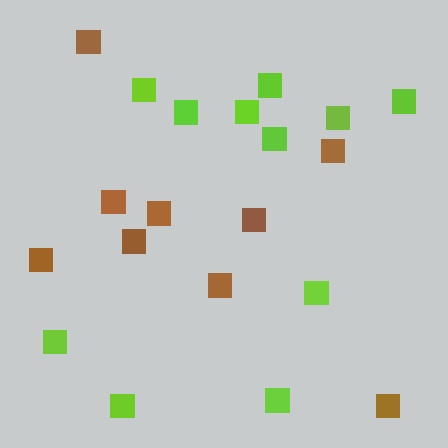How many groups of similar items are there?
There are 2 groups: one group of brown squares (9) and one group of lime squares (11).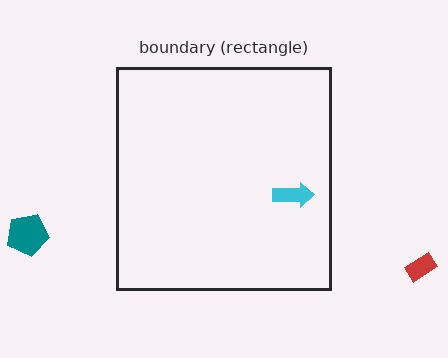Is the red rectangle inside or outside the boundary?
Outside.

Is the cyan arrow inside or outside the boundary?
Inside.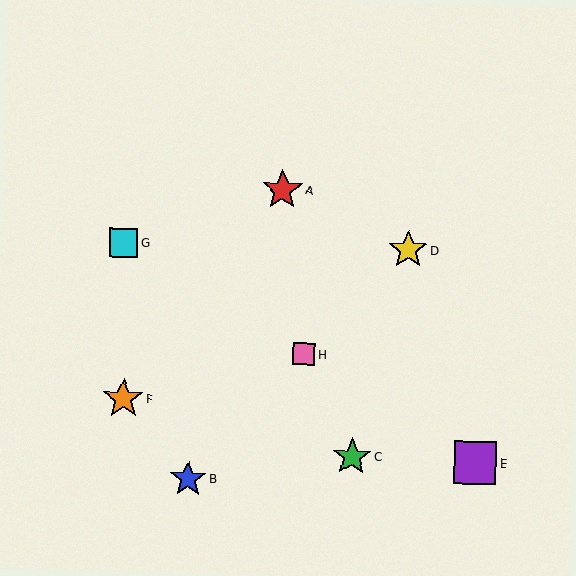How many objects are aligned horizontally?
2 objects (D, G) are aligned horizontally.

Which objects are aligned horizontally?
Objects D, G are aligned horizontally.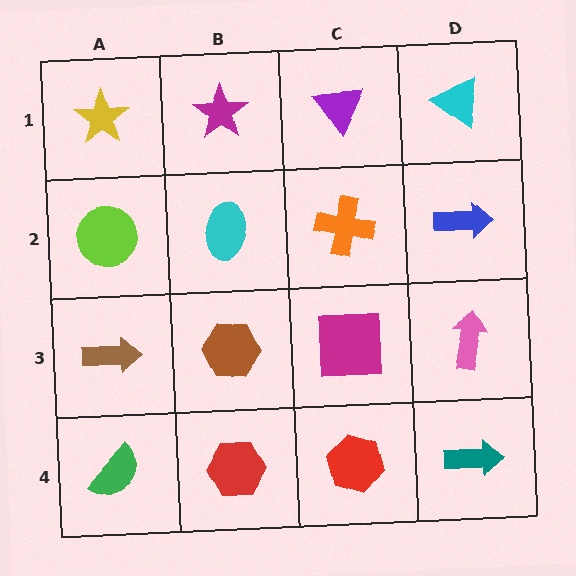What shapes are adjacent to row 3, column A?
A lime circle (row 2, column A), a green semicircle (row 4, column A), a brown hexagon (row 3, column B).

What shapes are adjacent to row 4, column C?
A magenta square (row 3, column C), a red hexagon (row 4, column B), a teal arrow (row 4, column D).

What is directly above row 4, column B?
A brown hexagon.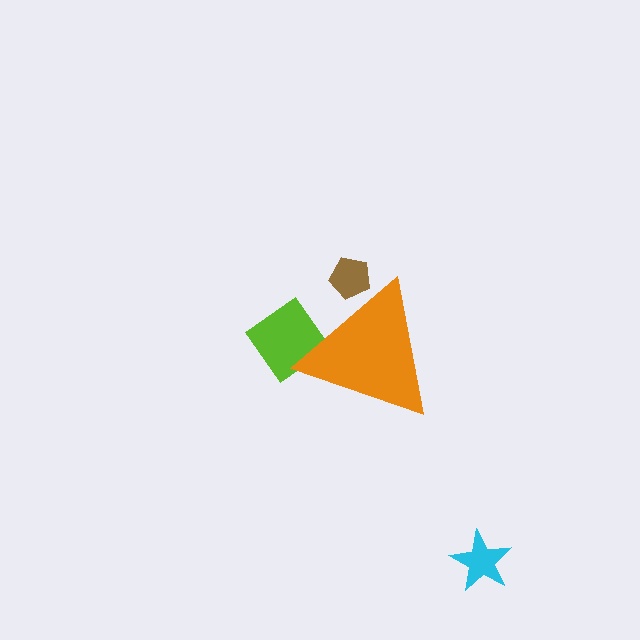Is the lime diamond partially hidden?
Yes, the lime diamond is partially hidden behind the orange triangle.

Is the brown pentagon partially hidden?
Yes, the brown pentagon is partially hidden behind the orange triangle.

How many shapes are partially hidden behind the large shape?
2 shapes are partially hidden.